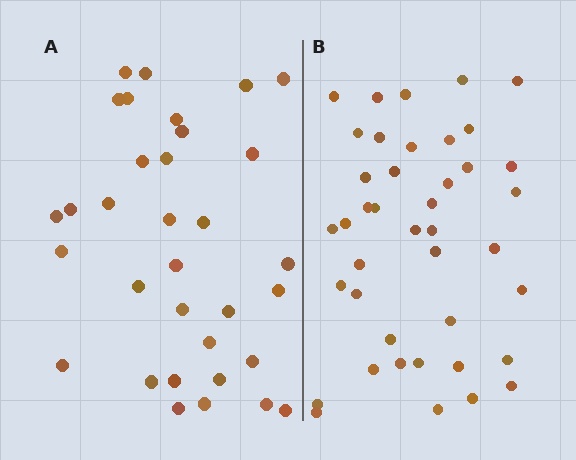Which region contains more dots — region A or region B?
Region B (the right region) has more dots.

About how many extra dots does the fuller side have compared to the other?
Region B has roughly 8 or so more dots than region A.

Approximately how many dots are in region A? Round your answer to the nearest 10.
About 30 dots. (The exact count is 33, which rounds to 30.)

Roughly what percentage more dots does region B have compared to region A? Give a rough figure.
About 25% more.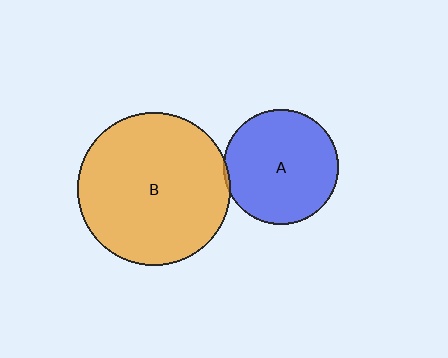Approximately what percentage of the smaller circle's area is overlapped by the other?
Approximately 5%.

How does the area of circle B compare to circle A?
Approximately 1.8 times.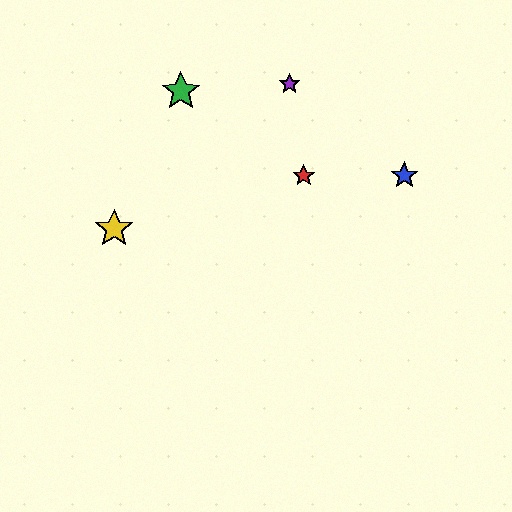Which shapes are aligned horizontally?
The red star, the blue star are aligned horizontally.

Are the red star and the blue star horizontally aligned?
Yes, both are at y≈176.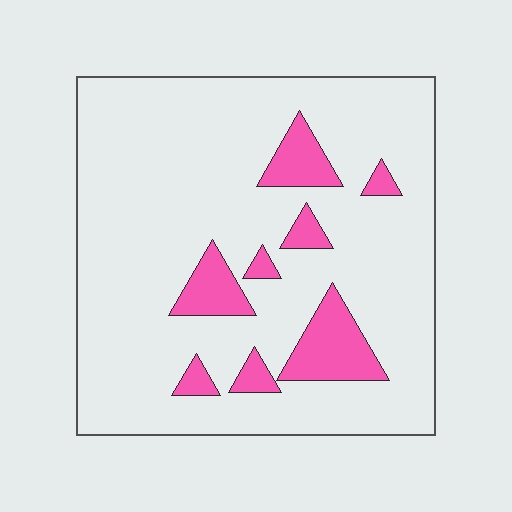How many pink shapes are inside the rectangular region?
8.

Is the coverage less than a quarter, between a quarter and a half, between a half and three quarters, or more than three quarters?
Less than a quarter.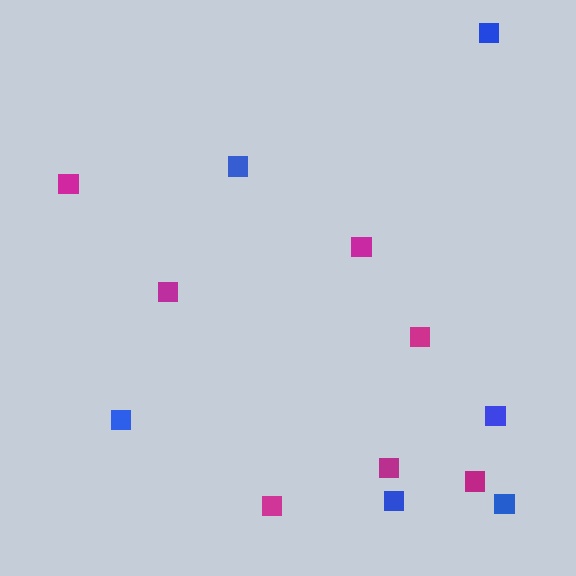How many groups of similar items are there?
There are 2 groups: one group of blue squares (6) and one group of magenta squares (7).